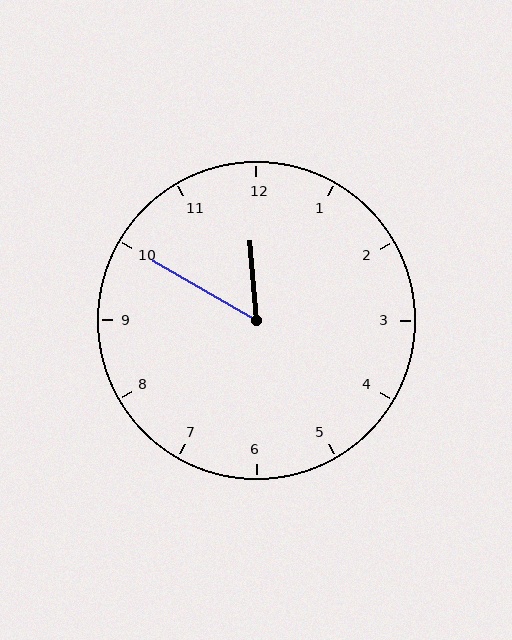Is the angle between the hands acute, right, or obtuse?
It is acute.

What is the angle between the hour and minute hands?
Approximately 55 degrees.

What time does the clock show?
11:50.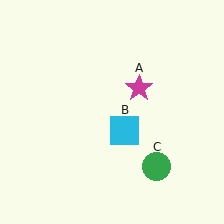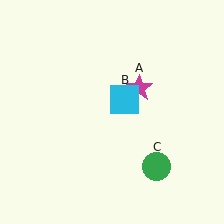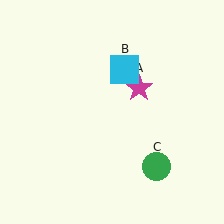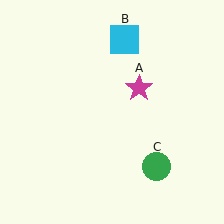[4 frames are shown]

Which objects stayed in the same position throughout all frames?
Magenta star (object A) and green circle (object C) remained stationary.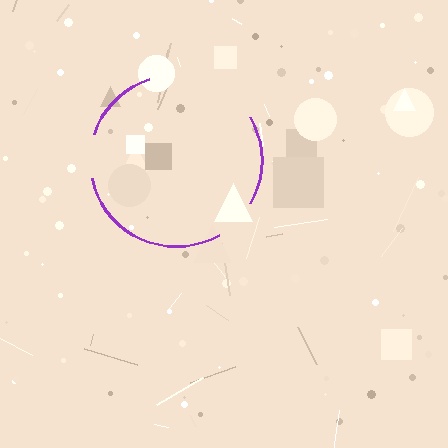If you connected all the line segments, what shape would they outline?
They would outline a circle.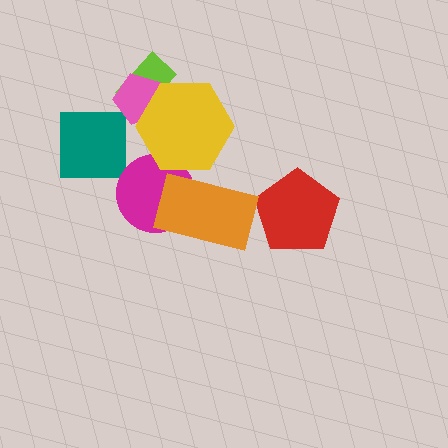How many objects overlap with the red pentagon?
0 objects overlap with the red pentagon.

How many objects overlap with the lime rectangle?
2 objects overlap with the lime rectangle.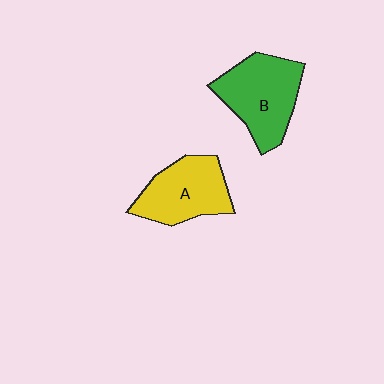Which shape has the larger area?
Shape B (green).